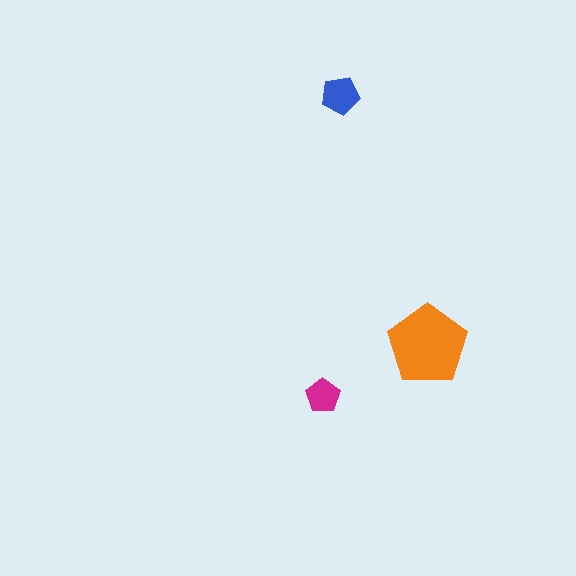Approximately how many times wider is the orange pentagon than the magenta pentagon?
About 2.5 times wider.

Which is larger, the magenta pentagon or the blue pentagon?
The blue one.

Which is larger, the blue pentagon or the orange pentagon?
The orange one.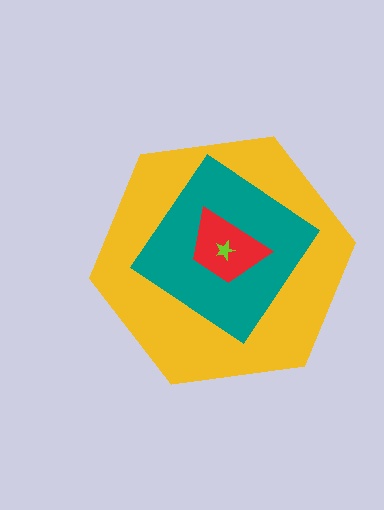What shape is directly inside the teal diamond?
The red trapezoid.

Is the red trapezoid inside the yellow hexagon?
Yes.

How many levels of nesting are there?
4.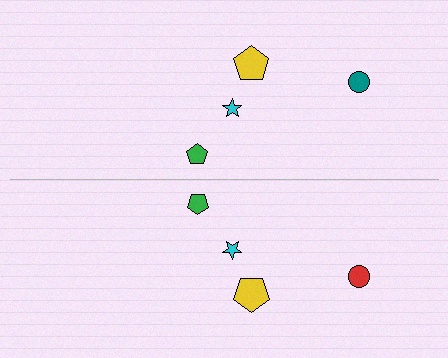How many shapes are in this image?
There are 8 shapes in this image.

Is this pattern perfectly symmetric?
No, the pattern is not perfectly symmetric. The red circle on the bottom side breaks the symmetry — its mirror counterpart is teal.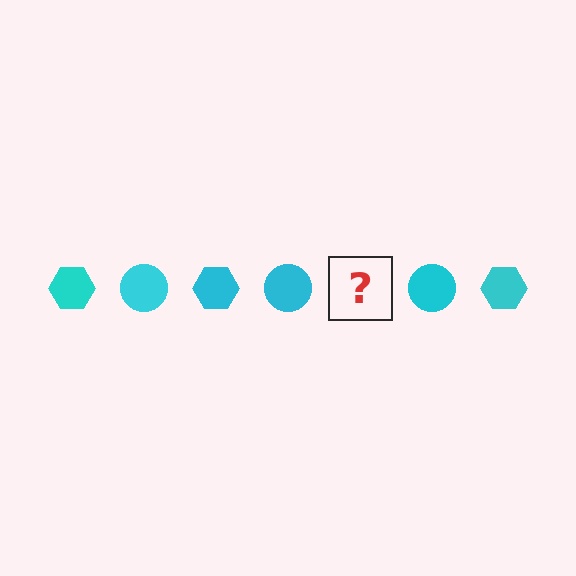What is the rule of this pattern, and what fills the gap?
The rule is that the pattern cycles through hexagon, circle shapes in cyan. The gap should be filled with a cyan hexagon.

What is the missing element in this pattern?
The missing element is a cyan hexagon.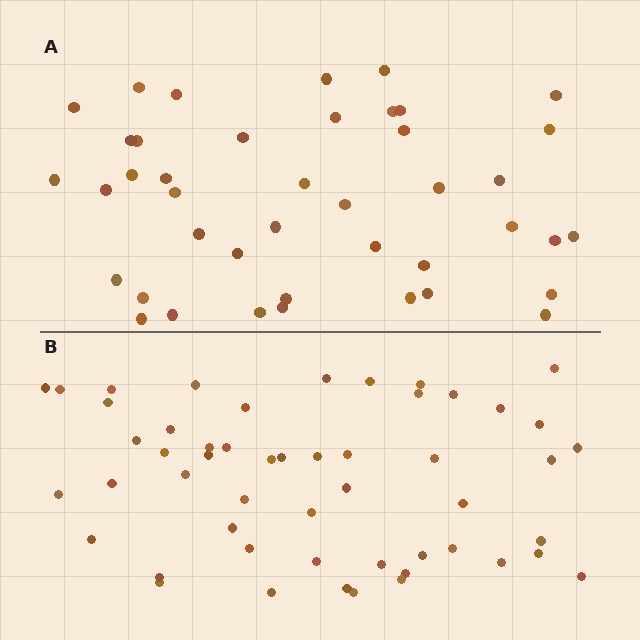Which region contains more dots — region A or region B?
Region B (the bottom region) has more dots.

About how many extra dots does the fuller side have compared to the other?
Region B has roughly 10 or so more dots than region A.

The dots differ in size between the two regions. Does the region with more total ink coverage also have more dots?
No. Region A has more total ink coverage because its dots are larger, but region B actually contains more individual dots. Total area can be misleading — the number of items is what matters here.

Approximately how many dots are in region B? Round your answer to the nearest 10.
About 50 dots. (The exact count is 52, which rounds to 50.)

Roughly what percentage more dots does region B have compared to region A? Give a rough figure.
About 25% more.